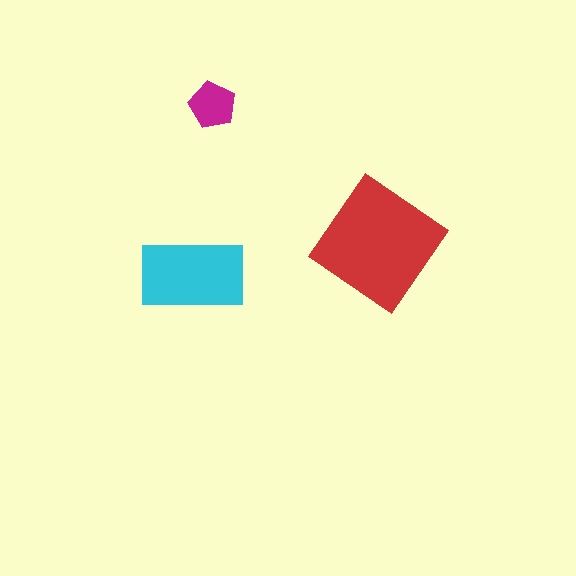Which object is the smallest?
The magenta pentagon.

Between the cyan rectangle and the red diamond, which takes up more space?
The red diamond.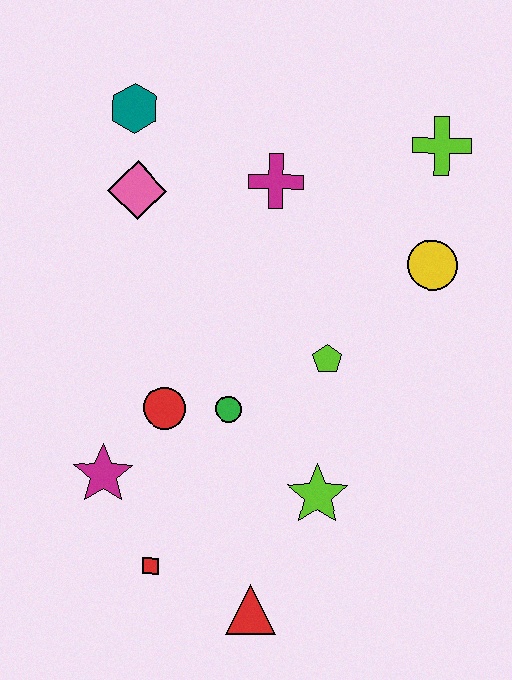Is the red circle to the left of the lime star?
Yes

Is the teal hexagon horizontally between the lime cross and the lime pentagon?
No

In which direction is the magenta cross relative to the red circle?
The magenta cross is above the red circle.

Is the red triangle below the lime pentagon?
Yes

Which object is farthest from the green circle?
The lime cross is farthest from the green circle.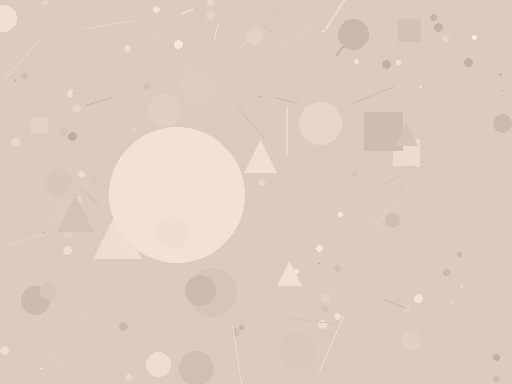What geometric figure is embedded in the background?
A circle is embedded in the background.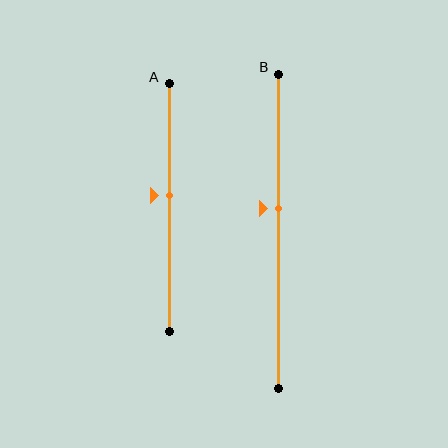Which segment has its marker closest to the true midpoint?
Segment A has its marker closest to the true midpoint.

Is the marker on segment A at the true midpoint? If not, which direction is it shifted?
No, the marker on segment A is shifted upward by about 5% of the segment length.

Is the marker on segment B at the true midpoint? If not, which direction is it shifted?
No, the marker on segment B is shifted upward by about 7% of the segment length.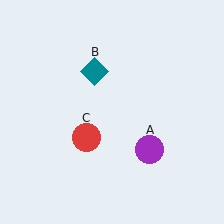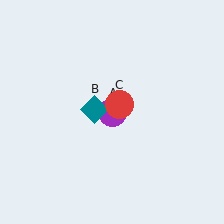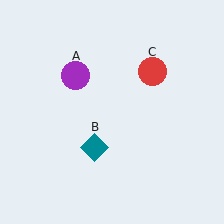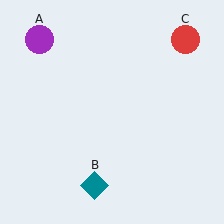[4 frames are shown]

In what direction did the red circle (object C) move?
The red circle (object C) moved up and to the right.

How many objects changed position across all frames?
3 objects changed position: purple circle (object A), teal diamond (object B), red circle (object C).